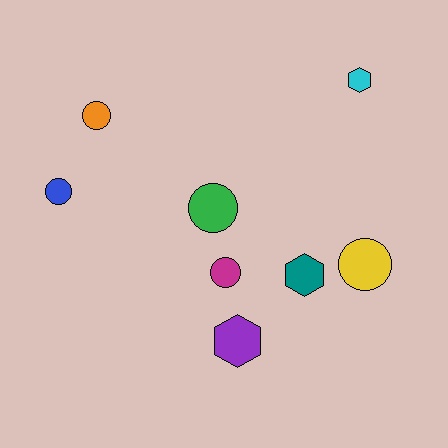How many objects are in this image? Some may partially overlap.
There are 8 objects.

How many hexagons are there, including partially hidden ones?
There are 3 hexagons.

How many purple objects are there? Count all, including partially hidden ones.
There is 1 purple object.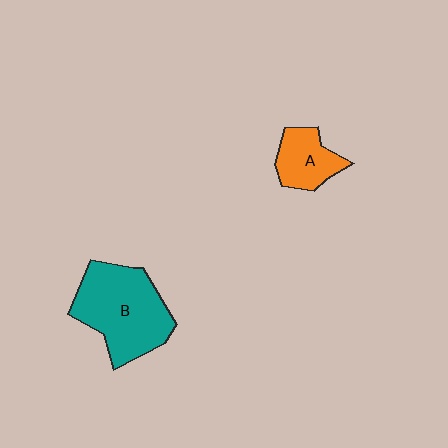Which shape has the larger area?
Shape B (teal).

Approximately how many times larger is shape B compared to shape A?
Approximately 2.2 times.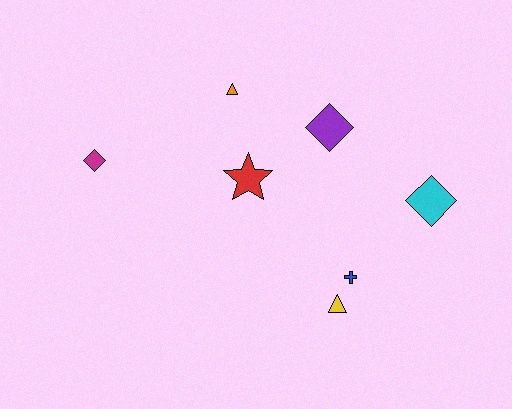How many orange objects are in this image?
There is 1 orange object.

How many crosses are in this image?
There is 1 cross.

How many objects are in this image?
There are 7 objects.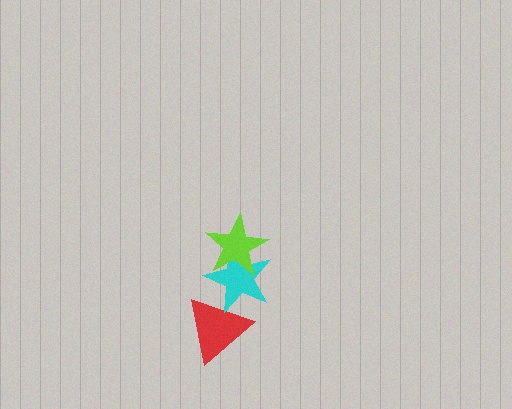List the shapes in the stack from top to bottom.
From top to bottom: the lime star, the cyan star, the red triangle.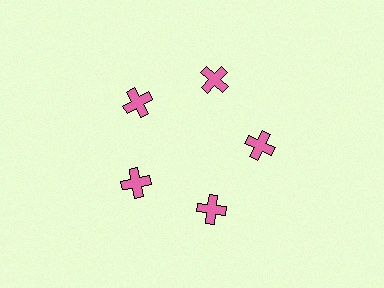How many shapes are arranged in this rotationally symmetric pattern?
There are 5 shapes, arranged in 5 groups of 1.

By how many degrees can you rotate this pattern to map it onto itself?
The pattern maps onto itself every 72 degrees of rotation.